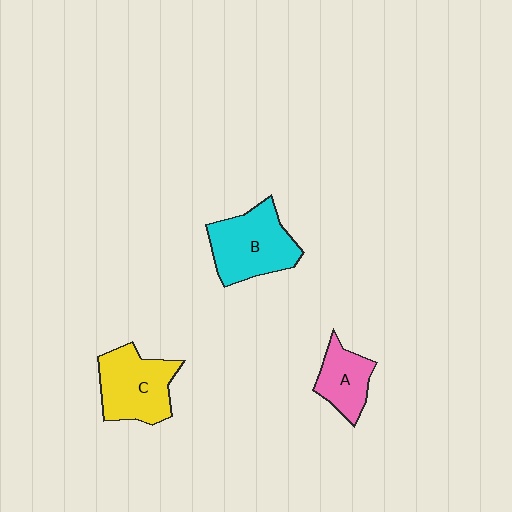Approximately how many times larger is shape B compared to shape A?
Approximately 1.7 times.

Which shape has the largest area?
Shape B (cyan).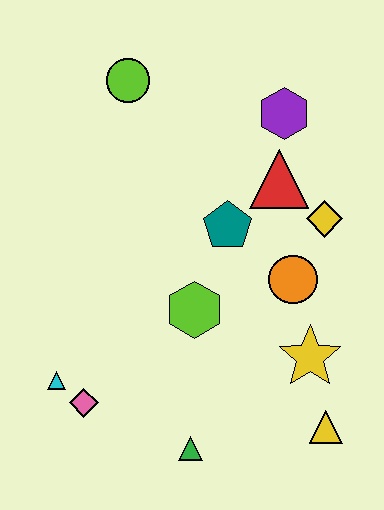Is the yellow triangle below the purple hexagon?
Yes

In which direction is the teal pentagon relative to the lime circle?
The teal pentagon is below the lime circle.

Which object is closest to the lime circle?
The purple hexagon is closest to the lime circle.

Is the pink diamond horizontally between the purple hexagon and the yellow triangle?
No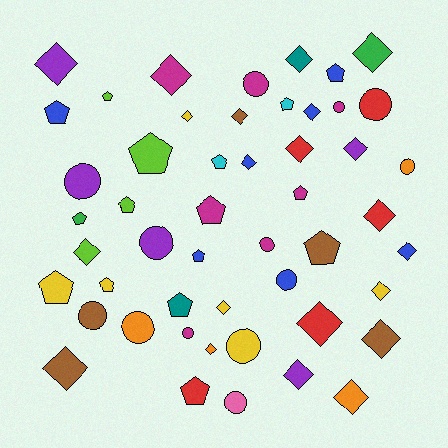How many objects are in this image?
There are 50 objects.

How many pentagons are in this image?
There are 16 pentagons.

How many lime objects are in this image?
There are 4 lime objects.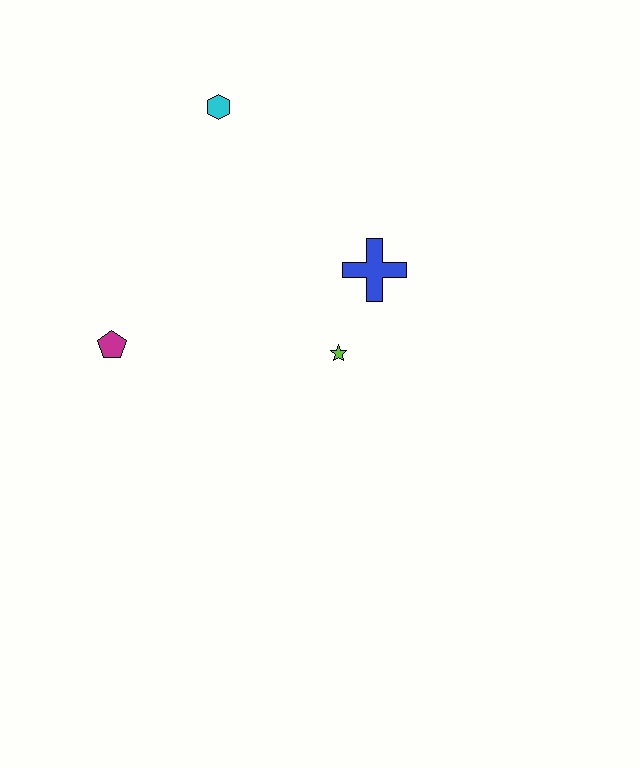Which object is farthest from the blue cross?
The magenta pentagon is farthest from the blue cross.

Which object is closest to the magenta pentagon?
The lime star is closest to the magenta pentagon.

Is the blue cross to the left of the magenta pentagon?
No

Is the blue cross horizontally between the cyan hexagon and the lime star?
No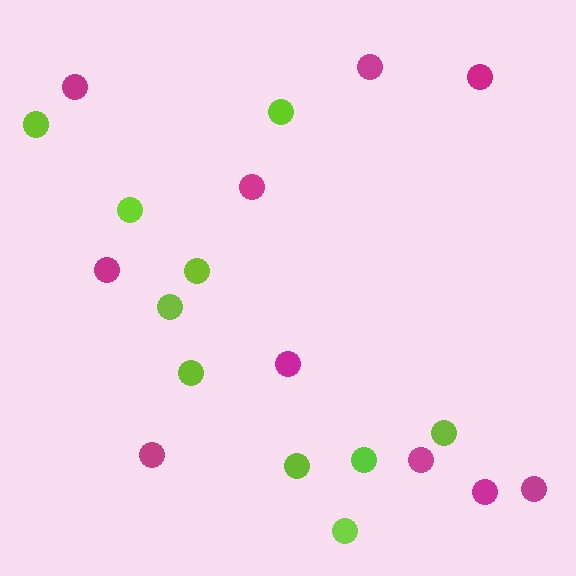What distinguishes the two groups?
There are 2 groups: one group of magenta circles (10) and one group of lime circles (10).